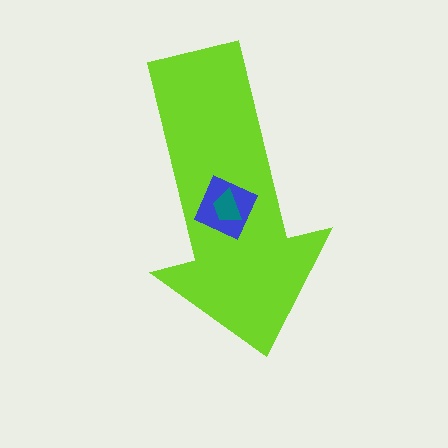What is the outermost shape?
The lime arrow.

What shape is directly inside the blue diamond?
The teal trapezoid.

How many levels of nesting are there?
3.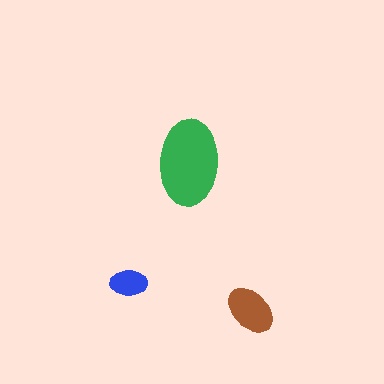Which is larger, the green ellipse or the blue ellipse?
The green one.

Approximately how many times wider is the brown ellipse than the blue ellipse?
About 1.5 times wider.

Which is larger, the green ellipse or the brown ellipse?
The green one.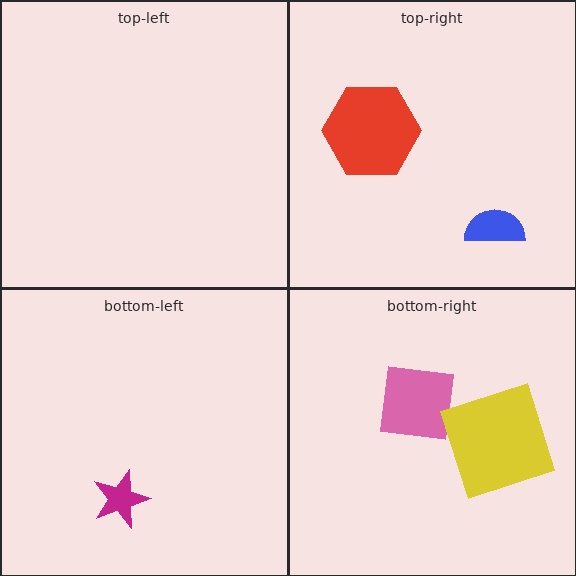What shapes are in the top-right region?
The blue semicircle, the red hexagon.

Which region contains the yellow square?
The bottom-right region.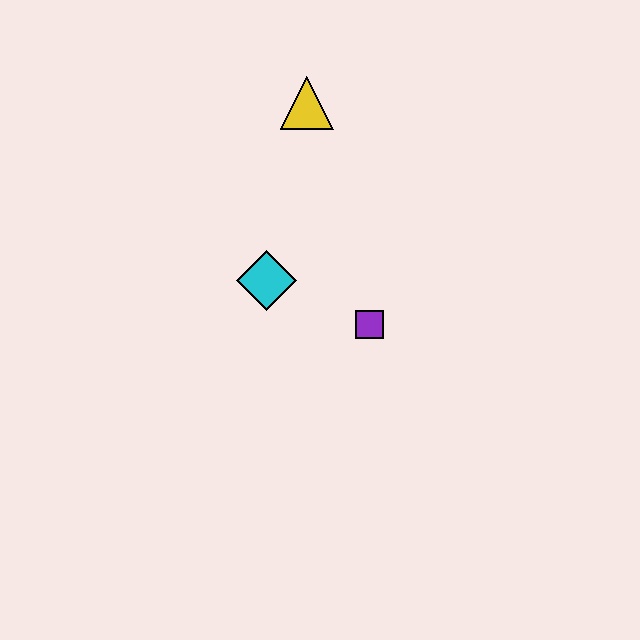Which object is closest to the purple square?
The cyan diamond is closest to the purple square.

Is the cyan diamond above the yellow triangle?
No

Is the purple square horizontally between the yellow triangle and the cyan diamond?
No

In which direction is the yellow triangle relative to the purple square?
The yellow triangle is above the purple square.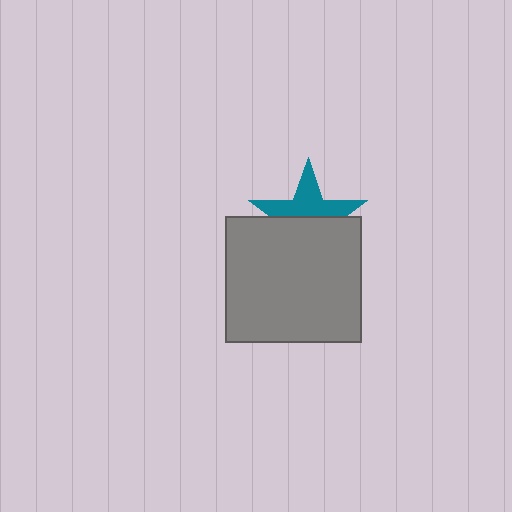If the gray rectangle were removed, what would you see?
You would see the complete teal star.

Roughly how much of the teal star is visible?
About half of it is visible (roughly 48%).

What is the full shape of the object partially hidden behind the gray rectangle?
The partially hidden object is a teal star.